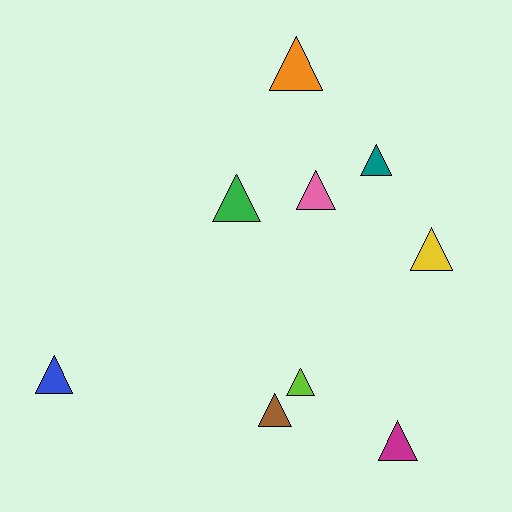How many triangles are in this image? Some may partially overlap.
There are 9 triangles.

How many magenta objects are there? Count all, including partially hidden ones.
There is 1 magenta object.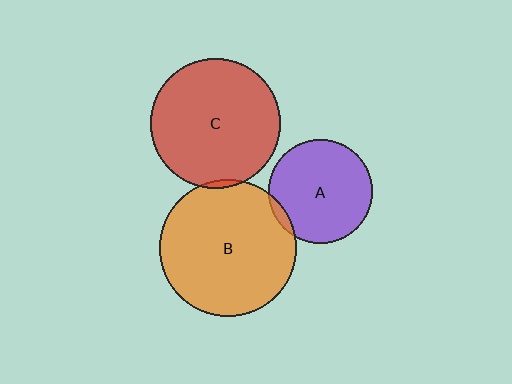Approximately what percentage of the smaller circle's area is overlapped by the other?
Approximately 5%.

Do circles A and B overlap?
Yes.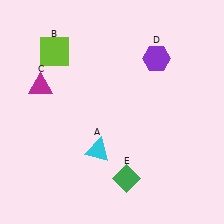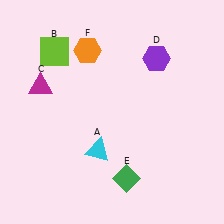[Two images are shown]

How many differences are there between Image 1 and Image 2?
There is 1 difference between the two images.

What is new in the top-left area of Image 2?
An orange hexagon (F) was added in the top-left area of Image 2.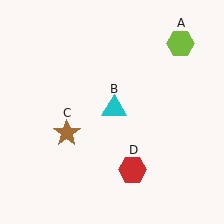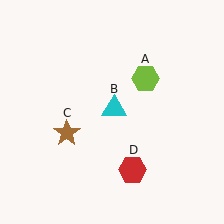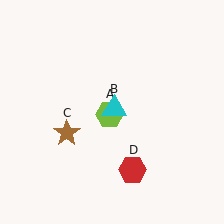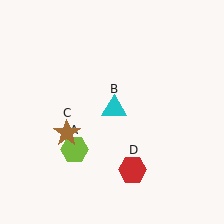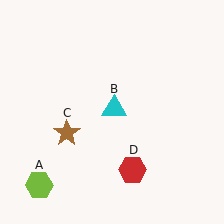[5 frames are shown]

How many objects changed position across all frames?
1 object changed position: lime hexagon (object A).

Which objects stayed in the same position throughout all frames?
Cyan triangle (object B) and brown star (object C) and red hexagon (object D) remained stationary.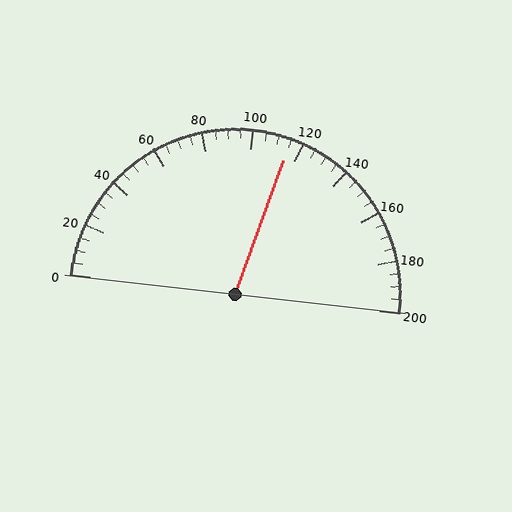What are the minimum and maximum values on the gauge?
The gauge ranges from 0 to 200.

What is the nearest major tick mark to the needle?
The nearest major tick mark is 120.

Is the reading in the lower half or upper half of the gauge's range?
The reading is in the upper half of the range (0 to 200).